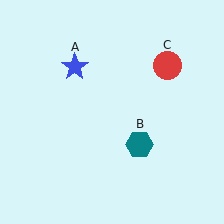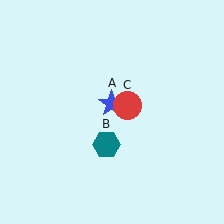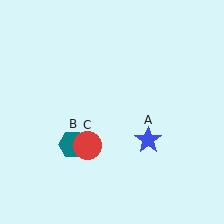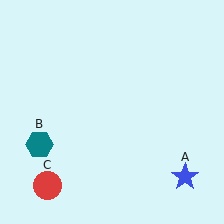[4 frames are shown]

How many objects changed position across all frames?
3 objects changed position: blue star (object A), teal hexagon (object B), red circle (object C).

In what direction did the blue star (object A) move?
The blue star (object A) moved down and to the right.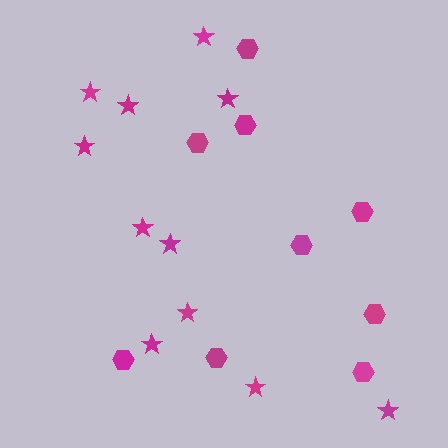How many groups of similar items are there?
There are 2 groups: one group of hexagons (9) and one group of stars (11).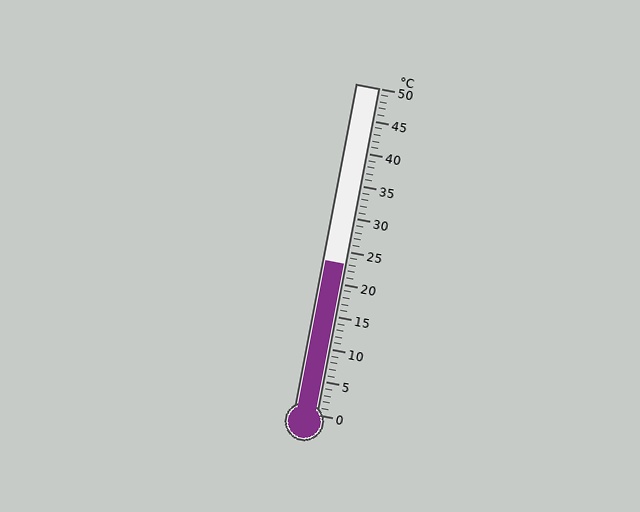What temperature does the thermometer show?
The thermometer shows approximately 23°C.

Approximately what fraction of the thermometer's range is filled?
The thermometer is filled to approximately 45% of its range.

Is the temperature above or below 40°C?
The temperature is below 40°C.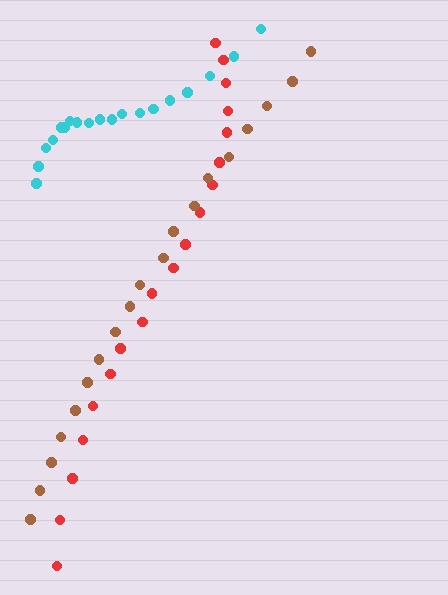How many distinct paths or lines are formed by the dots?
There are 3 distinct paths.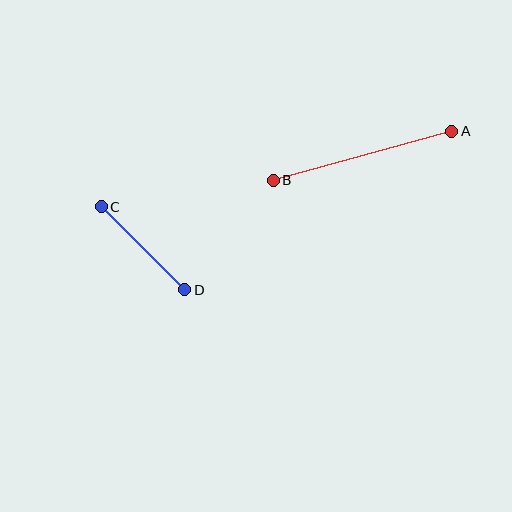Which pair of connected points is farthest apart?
Points A and B are farthest apart.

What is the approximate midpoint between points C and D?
The midpoint is at approximately (143, 248) pixels.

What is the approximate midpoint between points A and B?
The midpoint is at approximately (363, 156) pixels.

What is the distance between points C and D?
The distance is approximately 118 pixels.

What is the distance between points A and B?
The distance is approximately 185 pixels.